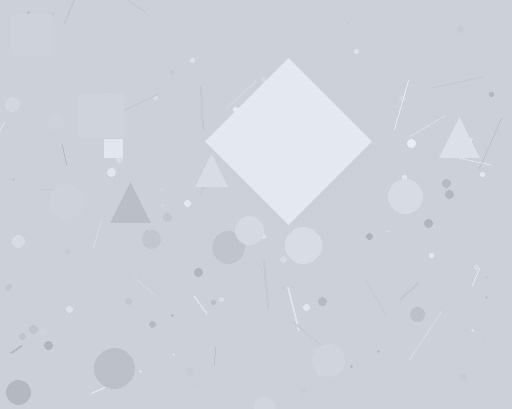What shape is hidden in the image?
A diamond is hidden in the image.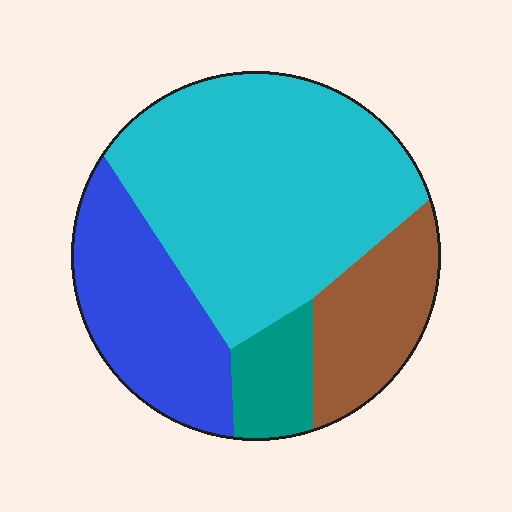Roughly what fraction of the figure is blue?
Blue takes up about one quarter (1/4) of the figure.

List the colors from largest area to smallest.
From largest to smallest: cyan, blue, brown, teal.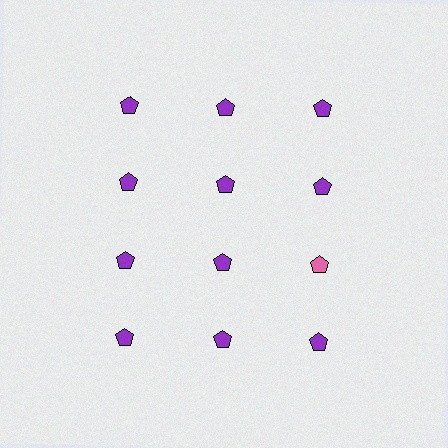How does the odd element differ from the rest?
It has a different color: pink instead of purple.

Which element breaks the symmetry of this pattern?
The pink pentagon in the third row, center column breaks the symmetry. All other shapes are purple pentagons.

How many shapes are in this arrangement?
There are 12 shapes arranged in a grid pattern.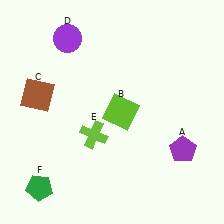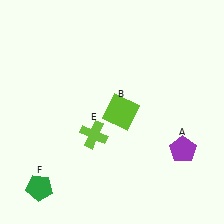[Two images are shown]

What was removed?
The purple circle (D), the brown square (C) were removed in Image 2.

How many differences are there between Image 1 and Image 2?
There are 2 differences between the two images.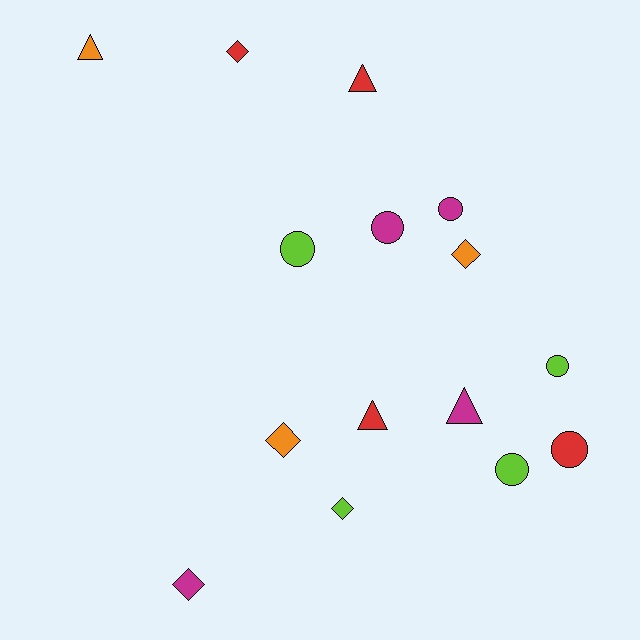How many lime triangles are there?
There are no lime triangles.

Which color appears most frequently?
Red, with 4 objects.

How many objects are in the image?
There are 15 objects.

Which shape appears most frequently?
Circle, with 6 objects.